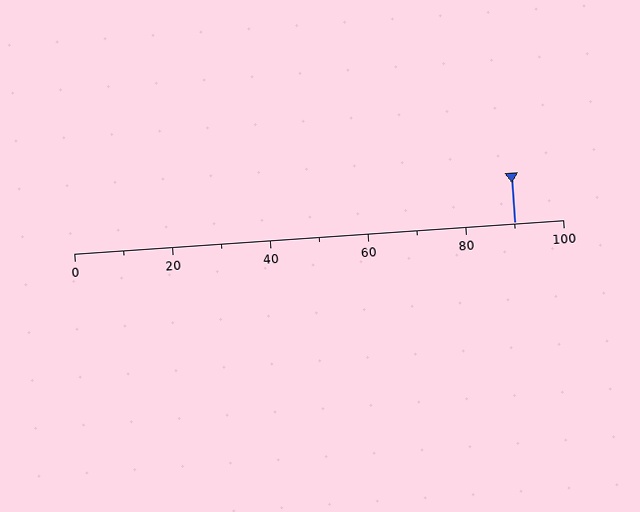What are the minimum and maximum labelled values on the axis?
The axis runs from 0 to 100.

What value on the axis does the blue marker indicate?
The marker indicates approximately 90.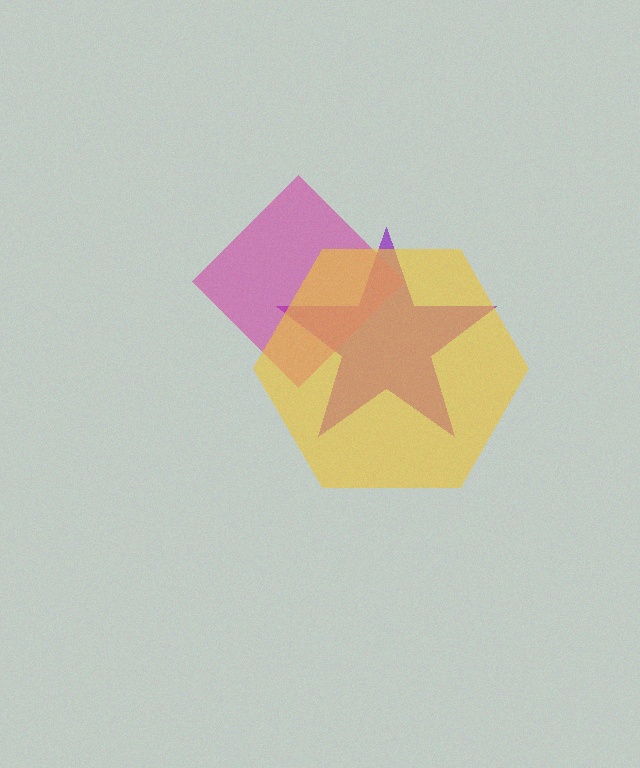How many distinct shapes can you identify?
There are 3 distinct shapes: a purple star, a magenta diamond, a yellow hexagon.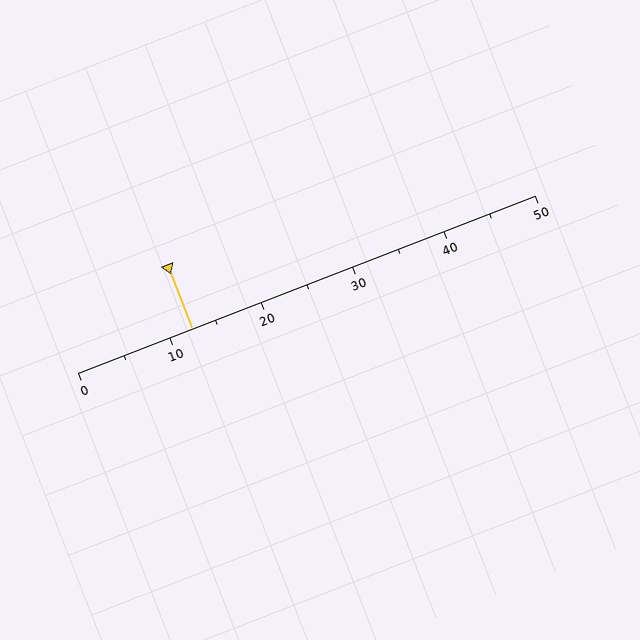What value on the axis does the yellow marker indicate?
The marker indicates approximately 12.5.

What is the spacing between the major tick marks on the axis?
The major ticks are spaced 10 apart.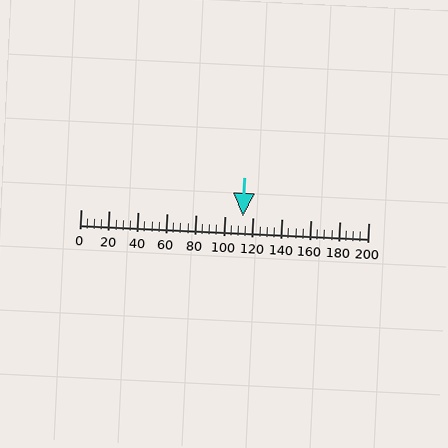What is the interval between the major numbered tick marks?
The major tick marks are spaced 20 units apart.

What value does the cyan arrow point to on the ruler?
The cyan arrow points to approximately 113.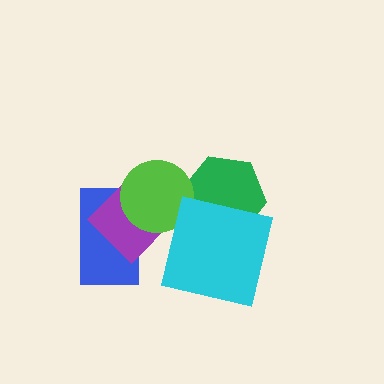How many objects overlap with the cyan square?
1 object overlaps with the cyan square.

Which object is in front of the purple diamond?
The lime circle is in front of the purple diamond.